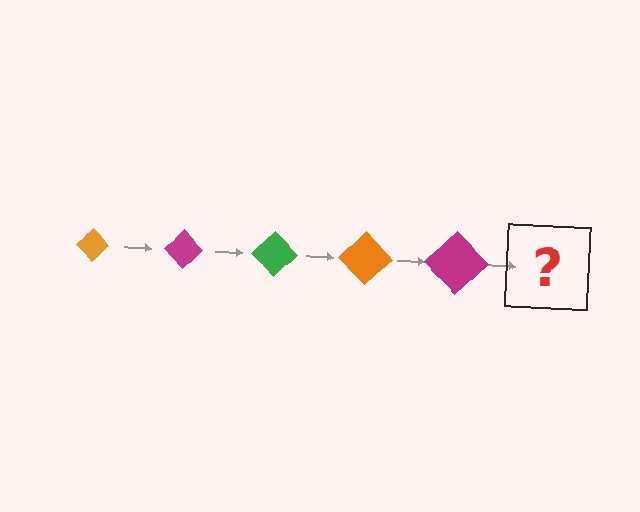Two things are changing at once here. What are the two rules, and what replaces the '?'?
The two rules are that the diamond grows larger each step and the color cycles through orange, magenta, and green. The '?' should be a green diamond, larger than the previous one.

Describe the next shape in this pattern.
It should be a green diamond, larger than the previous one.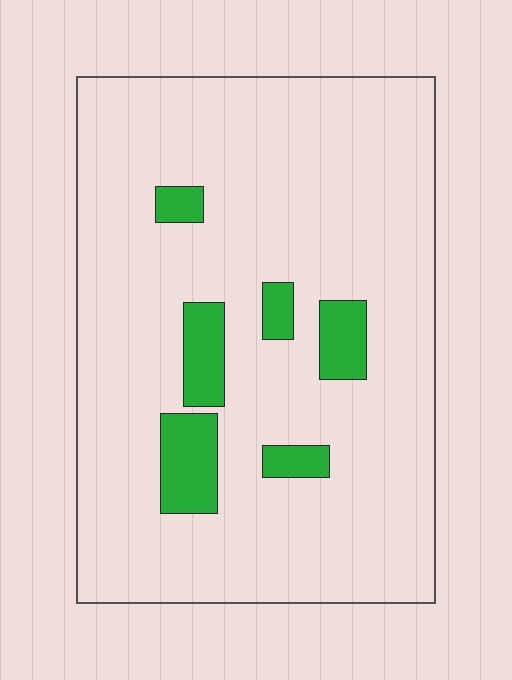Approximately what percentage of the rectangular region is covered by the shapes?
Approximately 10%.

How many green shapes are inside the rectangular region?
6.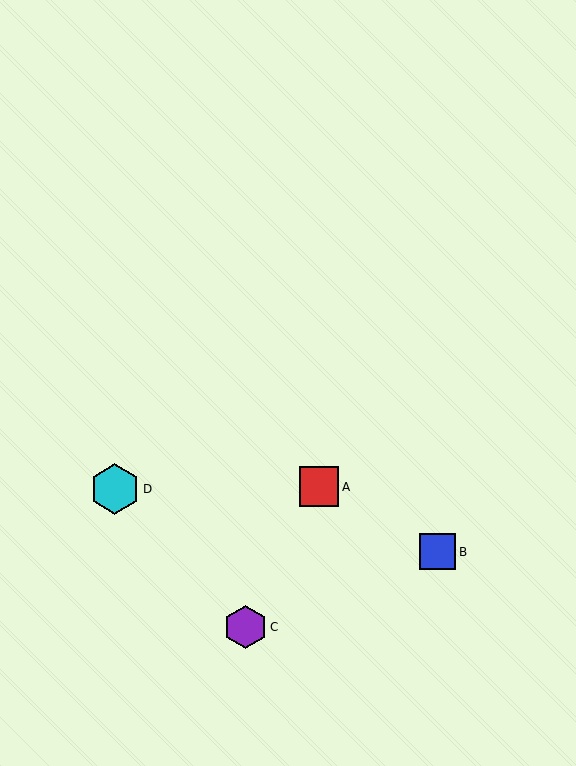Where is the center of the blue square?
The center of the blue square is at (438, 552).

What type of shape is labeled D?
Shape D is a cyan hexagon.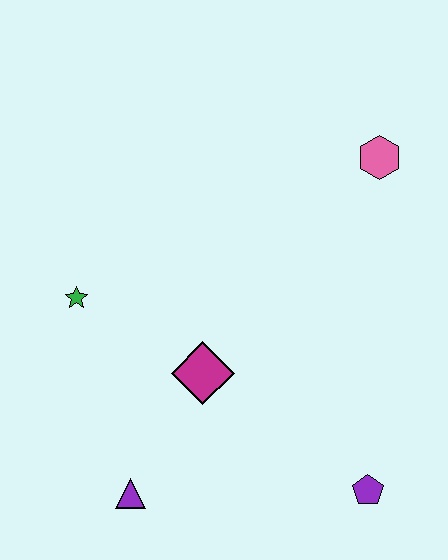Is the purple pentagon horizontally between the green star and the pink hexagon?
Yes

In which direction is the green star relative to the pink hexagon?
The green star is to the left of the pink hexagon.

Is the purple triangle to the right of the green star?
Yes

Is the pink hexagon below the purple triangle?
No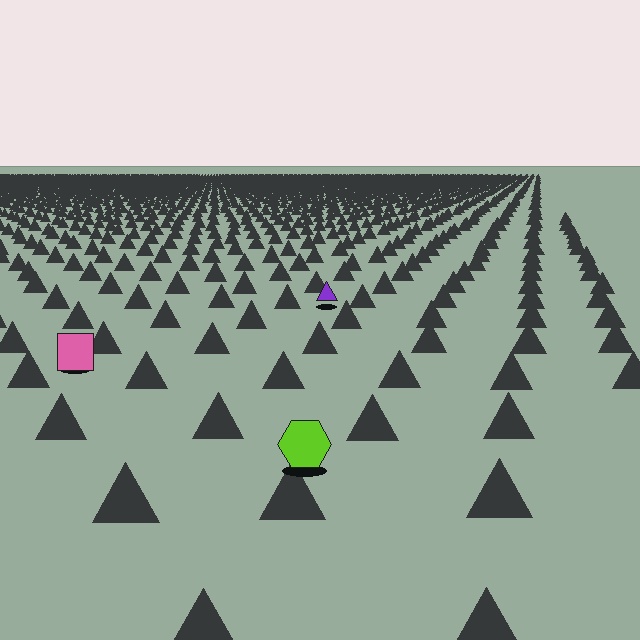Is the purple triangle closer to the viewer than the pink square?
No. The pink square is closer — you can tell from the texture gradient: the ground texture is coarser near it.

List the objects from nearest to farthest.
From nearest to farthest: the lime hexagon, the pink square, the purple triangle.